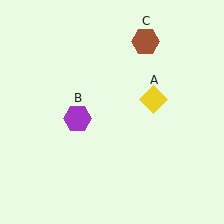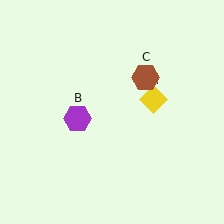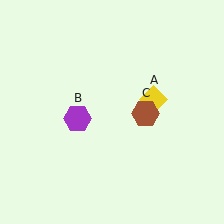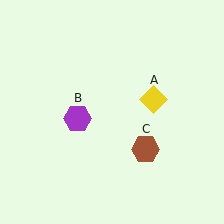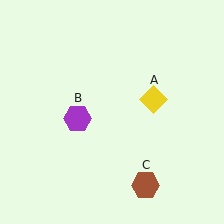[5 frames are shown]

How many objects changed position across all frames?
1 object changed position: brown hexagon (object C).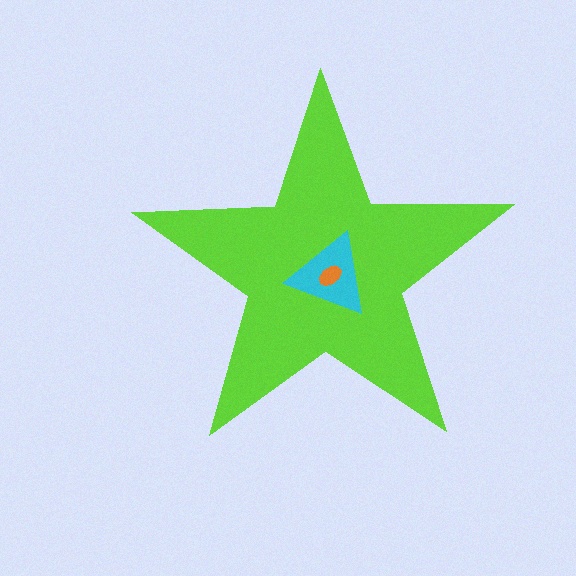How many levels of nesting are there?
3.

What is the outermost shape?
The lime star.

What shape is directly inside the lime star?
The cyan triangle.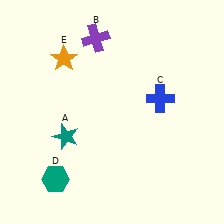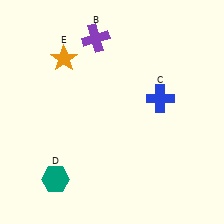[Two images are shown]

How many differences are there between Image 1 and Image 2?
There is 1 difference between the two images.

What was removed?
The teal star (A) was removed in Image 2.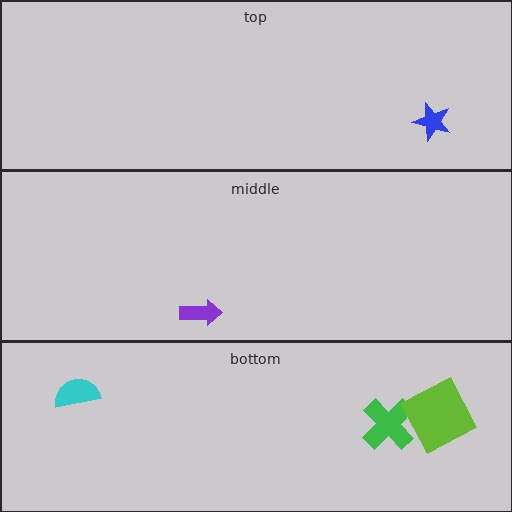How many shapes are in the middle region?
1.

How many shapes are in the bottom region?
3.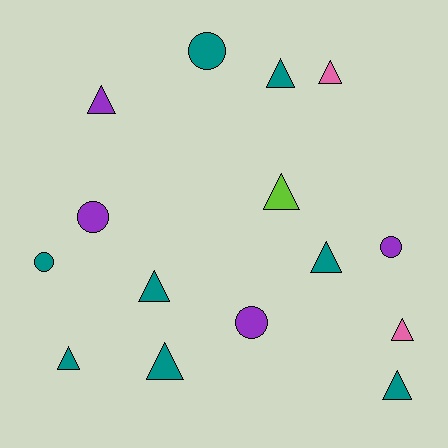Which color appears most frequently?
Teal, with 8 objects.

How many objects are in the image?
There are 15 objects.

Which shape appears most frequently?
Triangle, with 10 objects.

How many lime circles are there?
There are no lime circles.